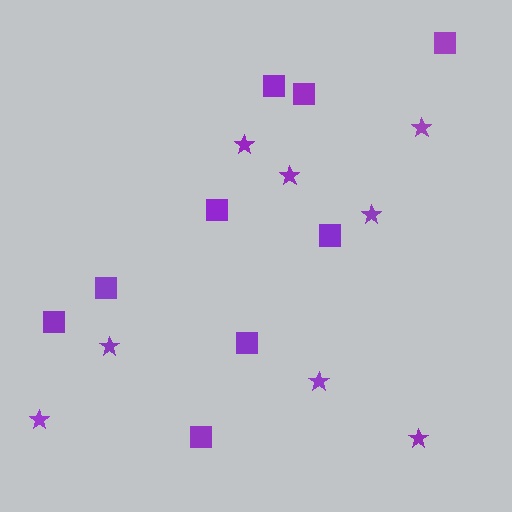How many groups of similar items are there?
There are 2 groups: one group of stars (8) and one group of squares (9).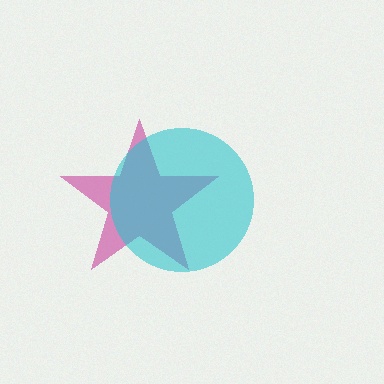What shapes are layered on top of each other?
The layered shapes are: a magenta star, a cyan circle.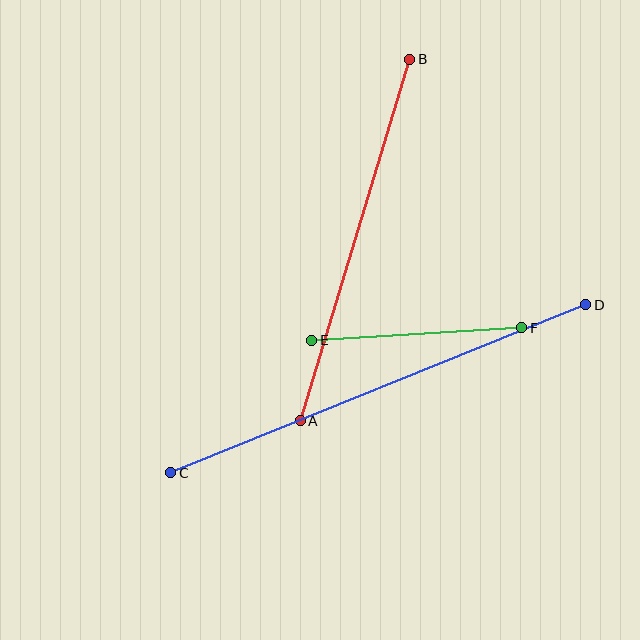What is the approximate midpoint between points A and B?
The midpoint is at approximately (355, 240) pixels.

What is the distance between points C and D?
The distance is approximately 448 pixels.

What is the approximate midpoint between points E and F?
The midpoint is at approximately (417, 334) pixels.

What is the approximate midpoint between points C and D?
The midpoint is at approximately (378, 389) pixels.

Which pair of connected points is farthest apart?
Points C and D are farthest apart.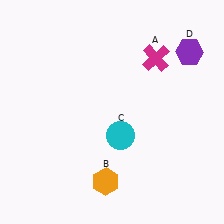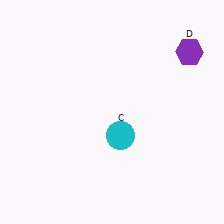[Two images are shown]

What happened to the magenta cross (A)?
The magenta cross (A) was removed in Image 2. It was in the top-right area of Image 1.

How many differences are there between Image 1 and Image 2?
There are 2 differences between the two images.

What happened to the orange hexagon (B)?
The orange hexagon (B) was removed in Image 2. It was in the bottom-left area of Image 1.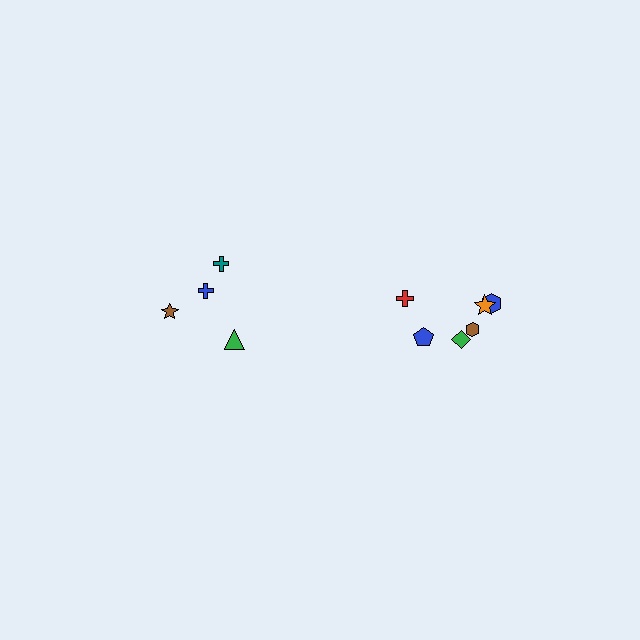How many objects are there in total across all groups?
There are 10 objects.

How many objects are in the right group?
There are 6 objects.